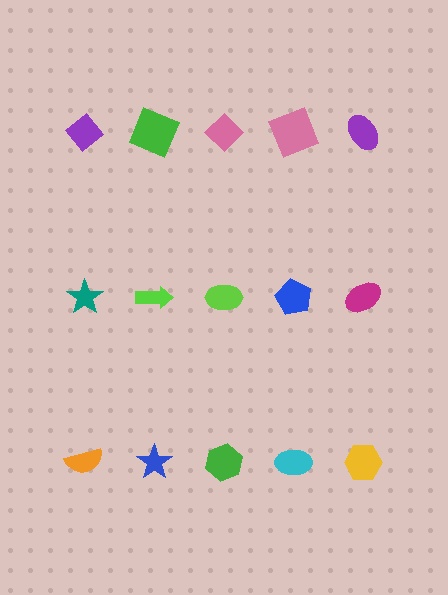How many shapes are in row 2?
5 shapes.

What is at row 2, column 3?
A lime ellipse.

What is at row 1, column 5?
A purple ellipse.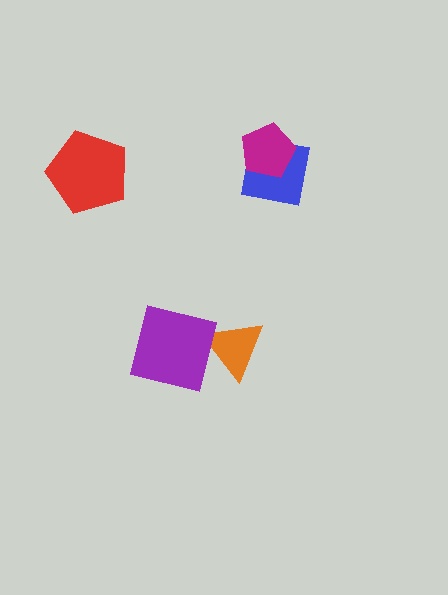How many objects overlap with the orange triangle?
1 object overlaps with the orange triangle.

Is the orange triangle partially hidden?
Yes, it is partially covered by another shape.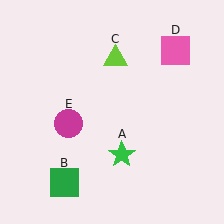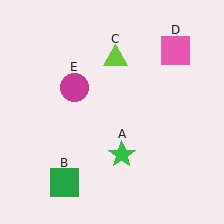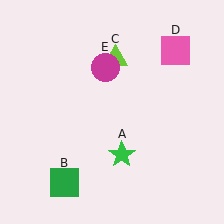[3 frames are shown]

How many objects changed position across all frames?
1 object changed position: magenta circle (object E).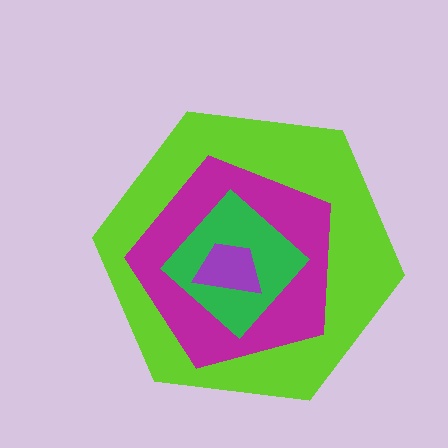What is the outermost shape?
The lime hexagon.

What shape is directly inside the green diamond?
The purple trapezoid.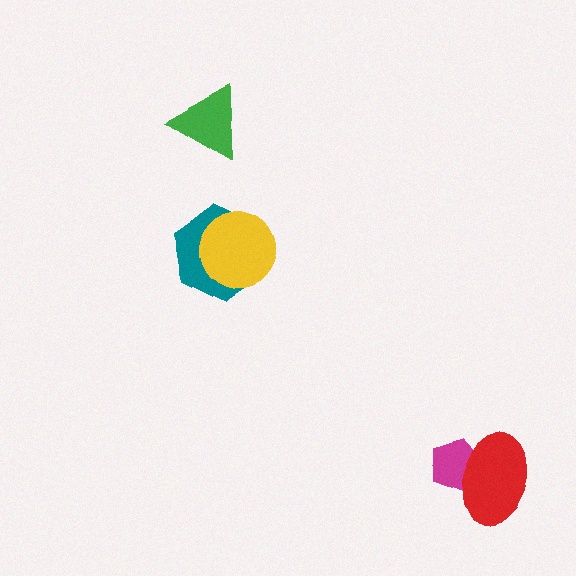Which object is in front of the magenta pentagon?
The red ellipse is in front of the magenta pentagon.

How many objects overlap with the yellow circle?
1 object overlaps with the yellow circle.